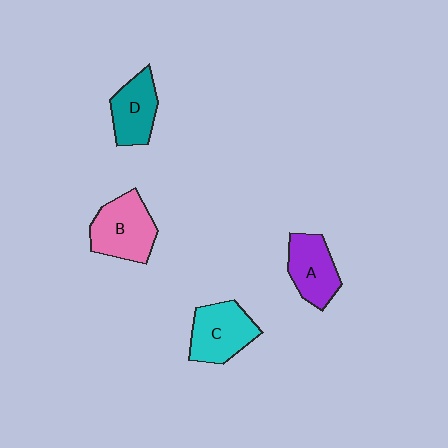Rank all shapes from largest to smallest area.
From largest to smallest: B (pink), C (cyan), A (purple), D (teal).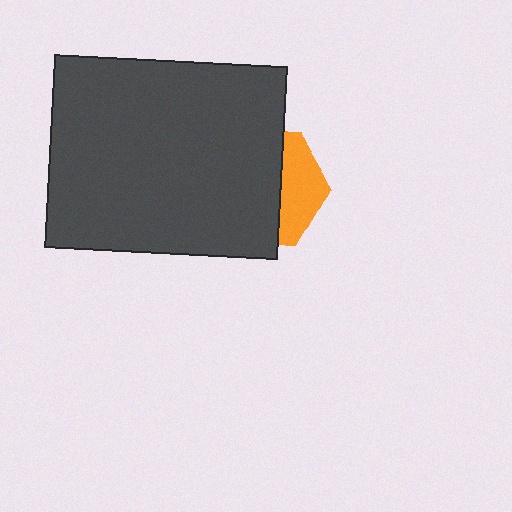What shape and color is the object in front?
The object in front is a dark gray rectangle.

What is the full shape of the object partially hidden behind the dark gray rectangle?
The partially hidden object is an orange hexagon.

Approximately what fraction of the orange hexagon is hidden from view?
Roughly 66% of the orange hexagon is hidden behind the dark gray rectangle.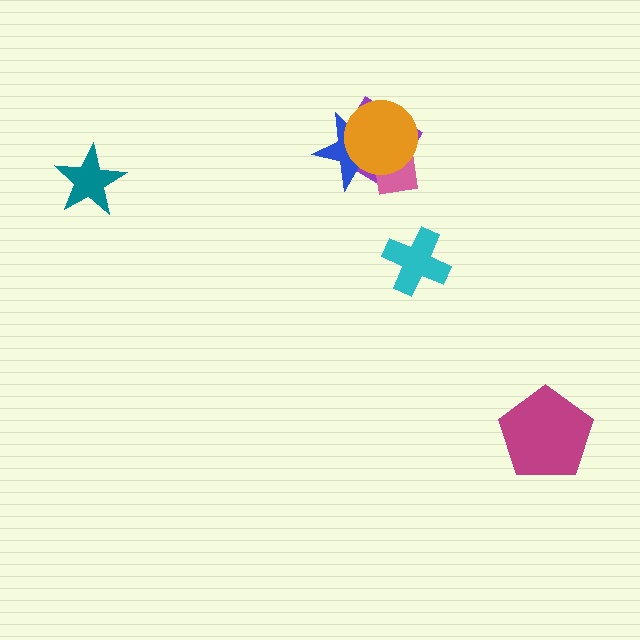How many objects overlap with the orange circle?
3 objects overlap with the orange circle.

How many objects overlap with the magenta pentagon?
0 objects overlap with the magenta pentagon.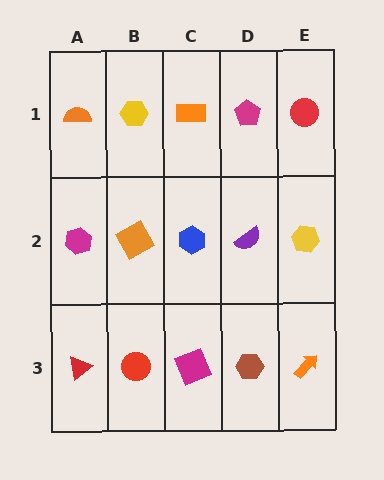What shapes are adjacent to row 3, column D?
A purple semicircle (row 2, column D), a magenta square (row 3, column C), an orange arrow (row 3, column E).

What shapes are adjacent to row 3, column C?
A blue hexagon (row 2, column C), a red circle (row 3, column B), a brown hexagon (row 3, column D).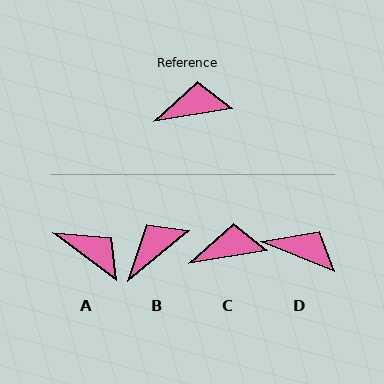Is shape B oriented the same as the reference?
No, it is off by about 30 degrees.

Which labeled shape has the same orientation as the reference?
C.